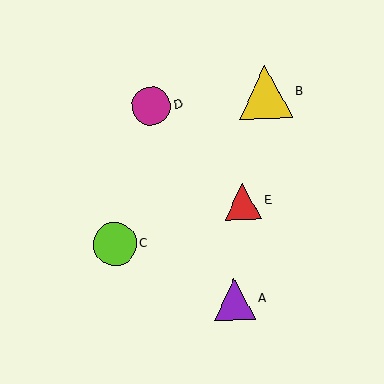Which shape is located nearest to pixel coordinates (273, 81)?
The yellow triangle (labeled B) at (265, 92) is nearest to that location.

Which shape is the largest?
The yellow triangle (labeled B) is the largest.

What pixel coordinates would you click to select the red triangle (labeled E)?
Click at (243, 201) to select the red triangle E.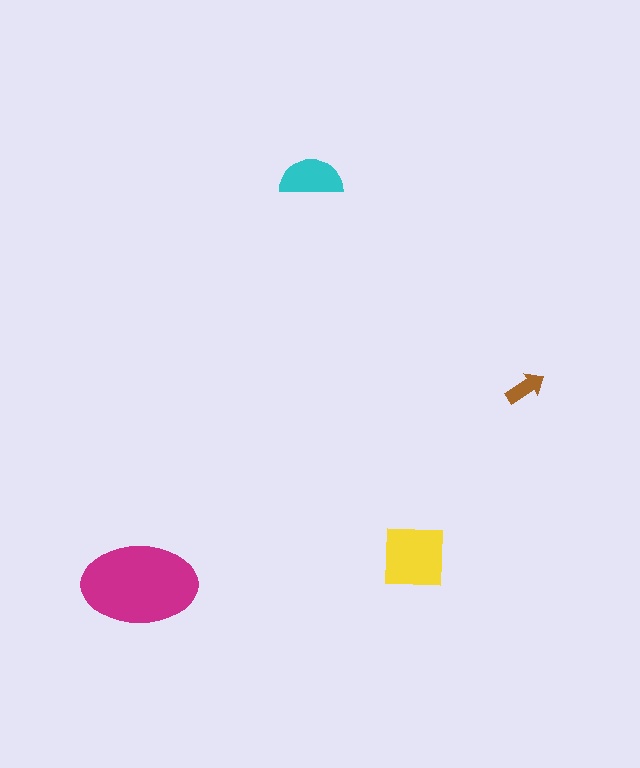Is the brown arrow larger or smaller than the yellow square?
Smaller.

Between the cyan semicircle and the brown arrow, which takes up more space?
The cyan semicircle.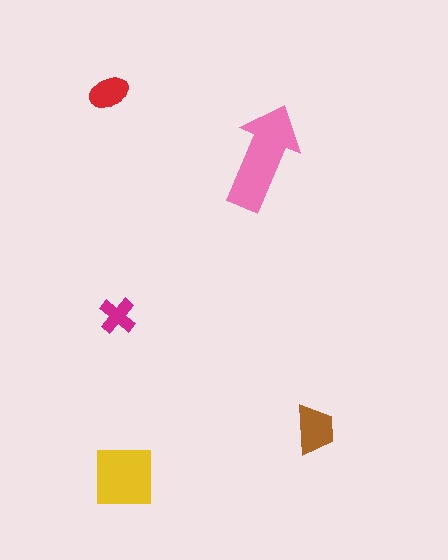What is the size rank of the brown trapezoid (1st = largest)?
3rd.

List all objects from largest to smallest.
The pink arrow, the yellow square, the brown trapezoid, the red ellipse, the magenta cross.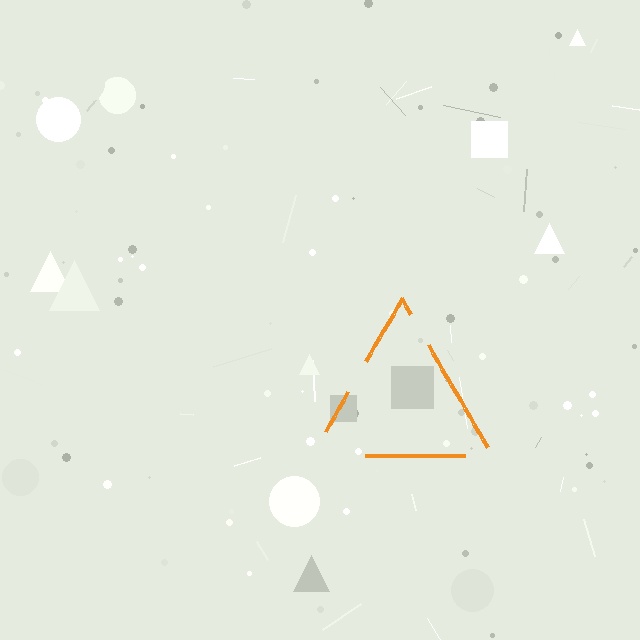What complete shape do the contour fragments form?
The contour fragments form a triangle.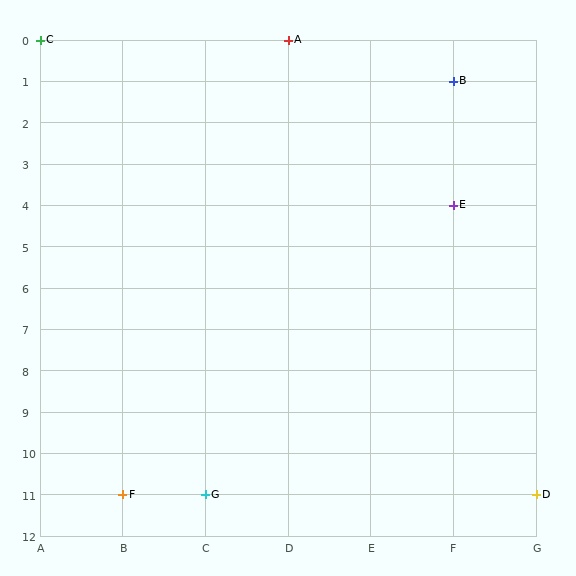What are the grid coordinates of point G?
Point G is at grid coordinates (C, 11).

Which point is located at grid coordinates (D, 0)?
Point A is at (D, 0).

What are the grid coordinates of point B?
Point B is at grid coordinates (F, 1).